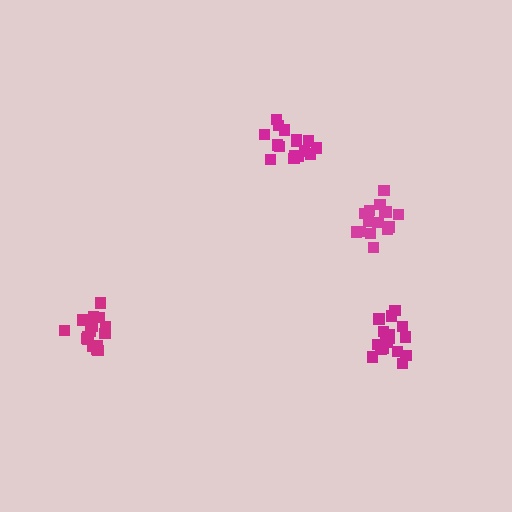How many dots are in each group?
Group 1: 17 dots, Group 2: 16 dots, Group 3: 16 dots, Group 4: 17 dots (66 total).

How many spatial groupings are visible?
There are 4 spatial groupings.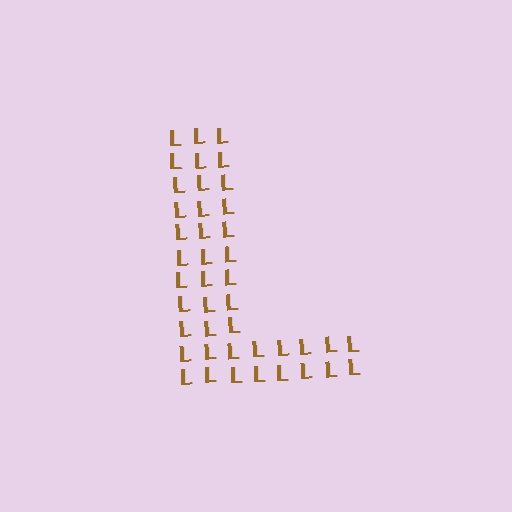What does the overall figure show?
The overall figure shows the letter L.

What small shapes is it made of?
It is made of small letter L's.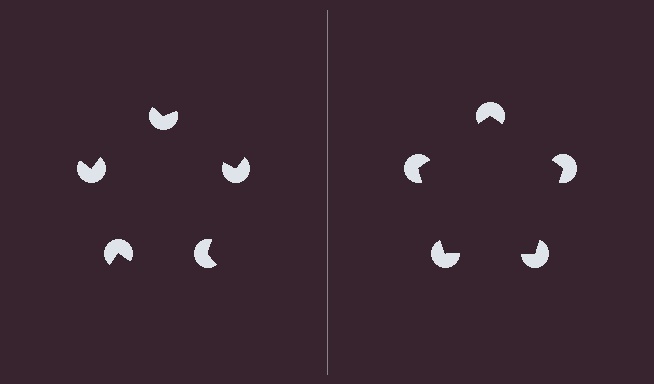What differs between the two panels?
The pac-man discs are positioned identically on both sides; only the wedge orientations differ. On the right they align to a pentagon; on the left they are misaligned.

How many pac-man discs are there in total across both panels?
10 — 5 on each side.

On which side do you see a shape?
An illusory pentagon appears on the right side. On the left side the wedge cuts are rotated, so no coherent shape forms.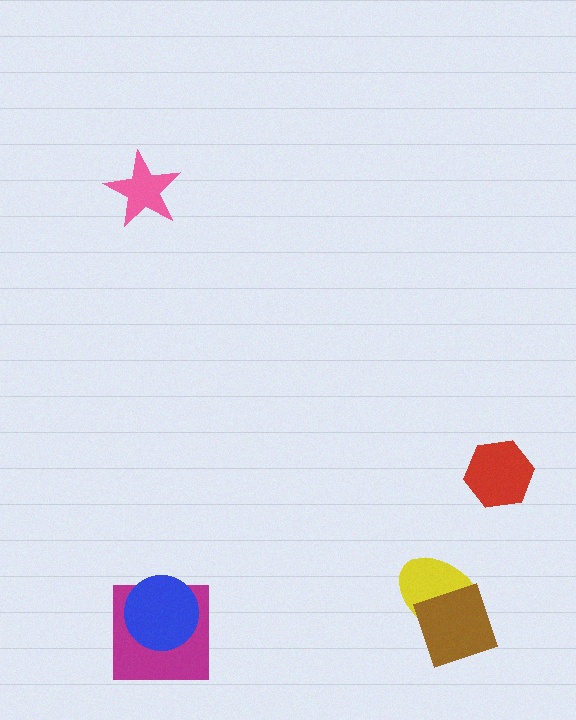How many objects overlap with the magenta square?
1 object overlaps with the magenta square.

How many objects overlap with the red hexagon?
0 objects overlap with the red hexagon.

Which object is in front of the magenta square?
The blue circle is in front of the magenta square.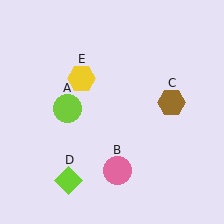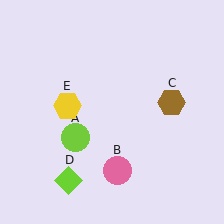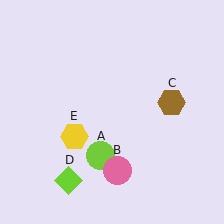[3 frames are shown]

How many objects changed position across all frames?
2 objects changed position: lime circle (object A), yellow hexagon (object E).